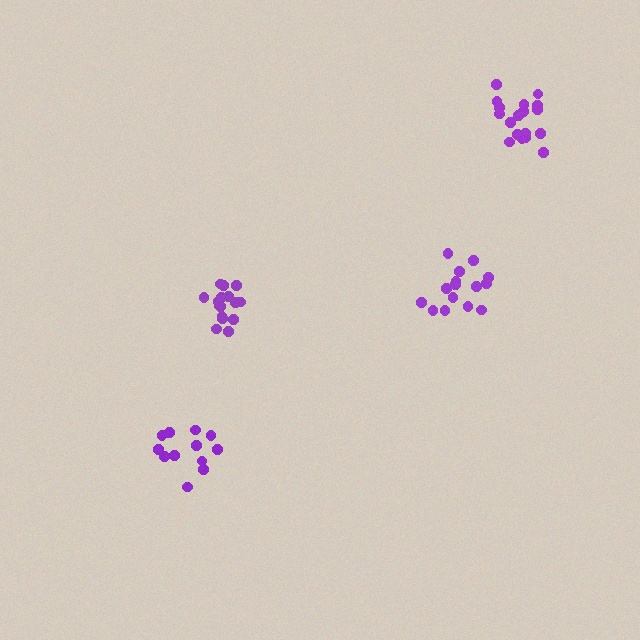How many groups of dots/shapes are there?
There are 4 groups.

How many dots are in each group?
Group 1: 15 dots, Group 2: 18 dots, Group 3: 12 dots, Group 4: 16 dots (61 total).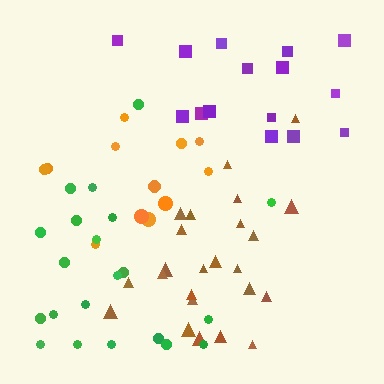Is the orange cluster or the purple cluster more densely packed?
Purple.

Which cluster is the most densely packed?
Brown.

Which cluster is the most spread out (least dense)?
Orange.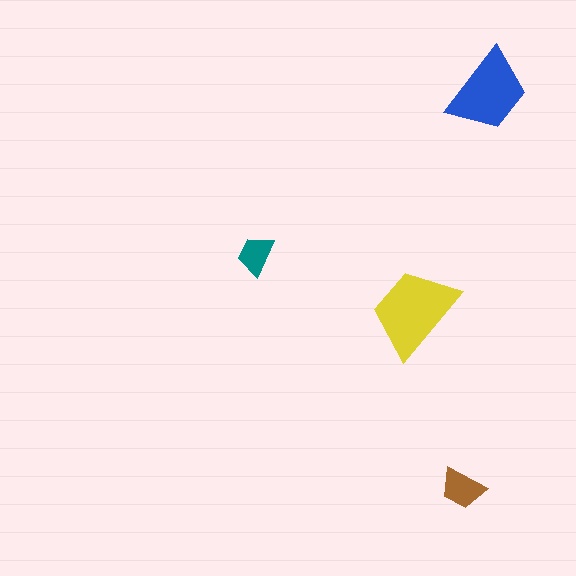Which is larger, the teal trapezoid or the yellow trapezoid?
The yellow one.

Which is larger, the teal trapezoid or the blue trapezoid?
The blue one.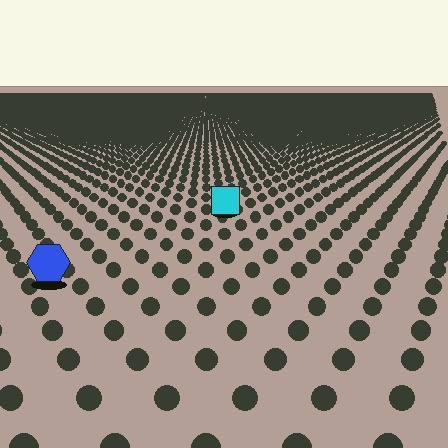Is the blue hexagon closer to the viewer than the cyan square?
Yes. The blue hexagon is closer — you can tell from the texture gradient: the ground texture is coarser near it.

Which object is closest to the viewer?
The blue hexagon is closest. The texture marks near it are larger and more spread out.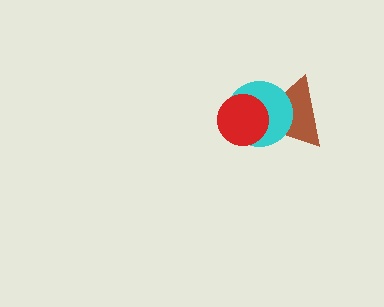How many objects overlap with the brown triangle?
2 objects overlap with the brown triangle.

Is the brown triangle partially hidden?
Yes, it is partially covered by another shape.